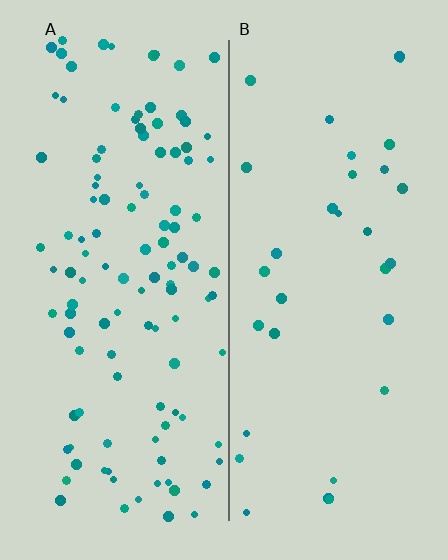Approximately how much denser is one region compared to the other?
Approximately 3.5× — region A over region B.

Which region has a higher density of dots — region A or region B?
A (the left).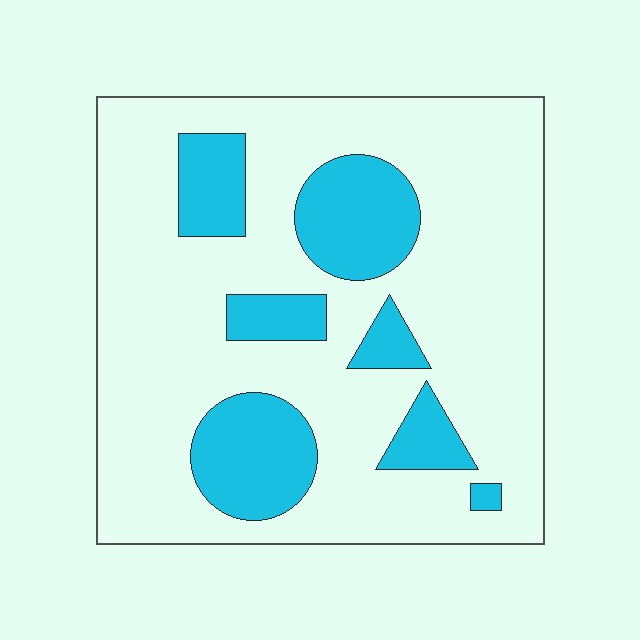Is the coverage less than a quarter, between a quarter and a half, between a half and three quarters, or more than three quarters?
Less than a quarter.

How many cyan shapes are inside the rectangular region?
7.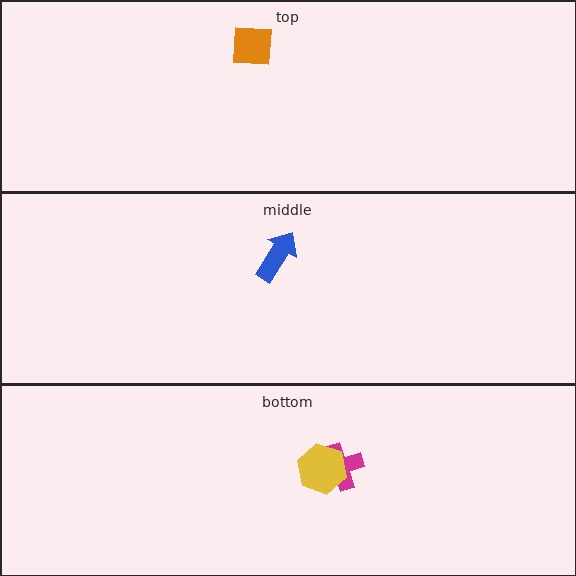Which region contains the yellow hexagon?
The bottom region.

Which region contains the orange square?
The top region.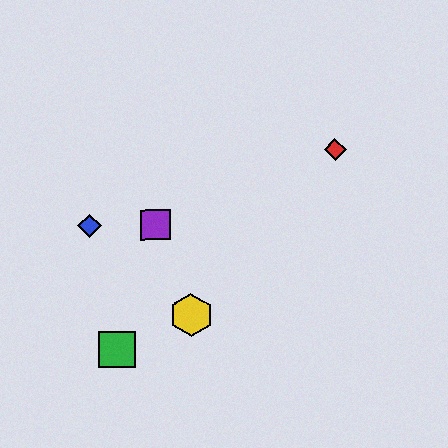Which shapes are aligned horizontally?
The blue diamond, the purple square are aligned horizontally.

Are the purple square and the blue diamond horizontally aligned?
Yes, both are at y≈225.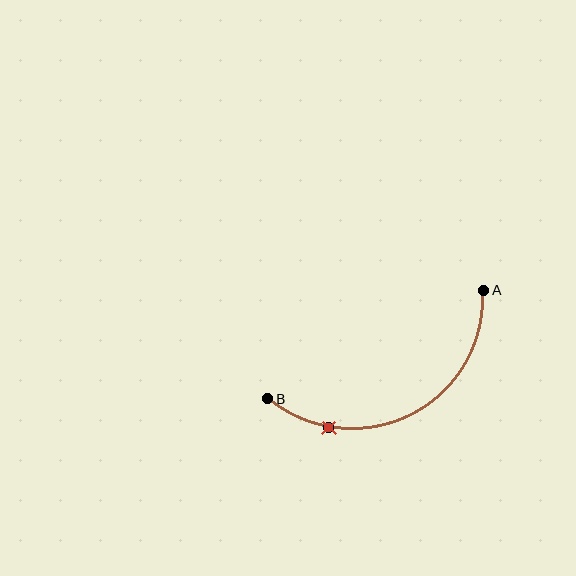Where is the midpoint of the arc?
The arc midpoint is the point on the curve farthest from the straight line joining A and B. It sits below that line.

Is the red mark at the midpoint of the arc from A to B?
No. The red mark lies on the arc but is closer to endpoint B. The arc midpoint would be at the point on the curve equidistant along the arc from both A and B.